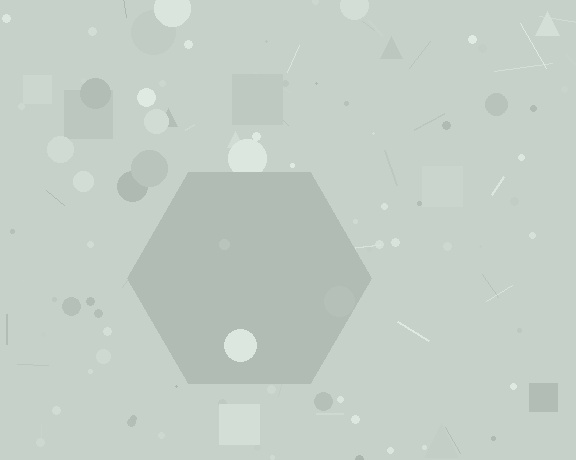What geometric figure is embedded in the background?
A hexagon is embedded in the background.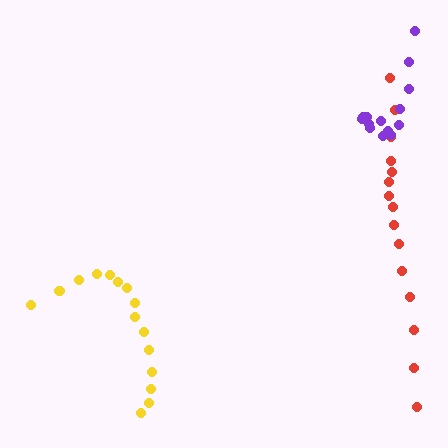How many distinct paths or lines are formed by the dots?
There are 3 distinct paths.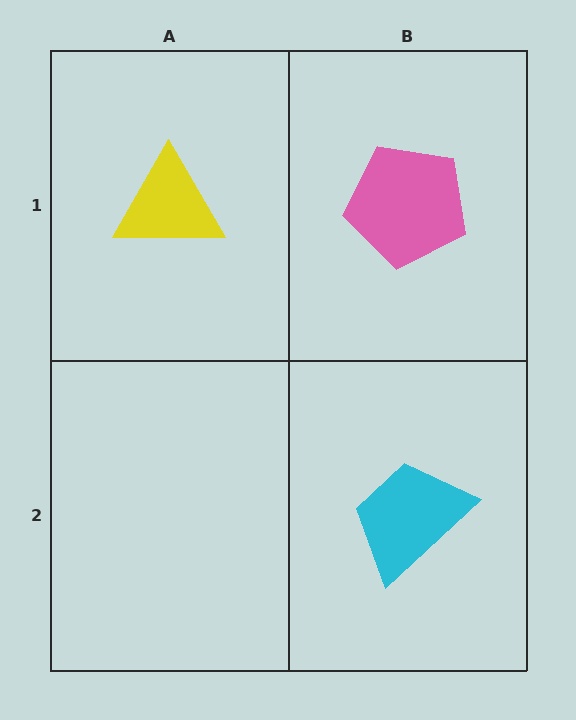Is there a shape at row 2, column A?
No, that cell is empty.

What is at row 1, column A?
A yellow triangle.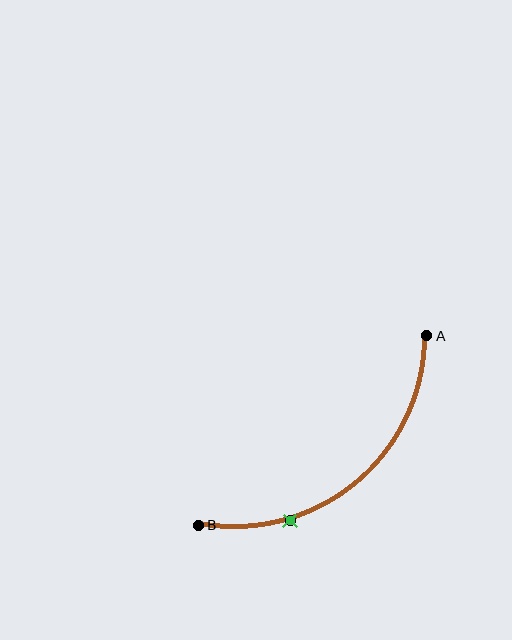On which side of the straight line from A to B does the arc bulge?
The arc bulges below and to the right of the straight line connecting A and B.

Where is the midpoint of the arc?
The arc midpoint is the point on the curve farthest from the straight line joining A and B. It sits below and to the right of that line.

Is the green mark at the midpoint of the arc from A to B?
No. The green mark lies on the arc but is closer to endpoint B. The arc midpoint would be at the point on the curve equidistant along the arc from both A and B.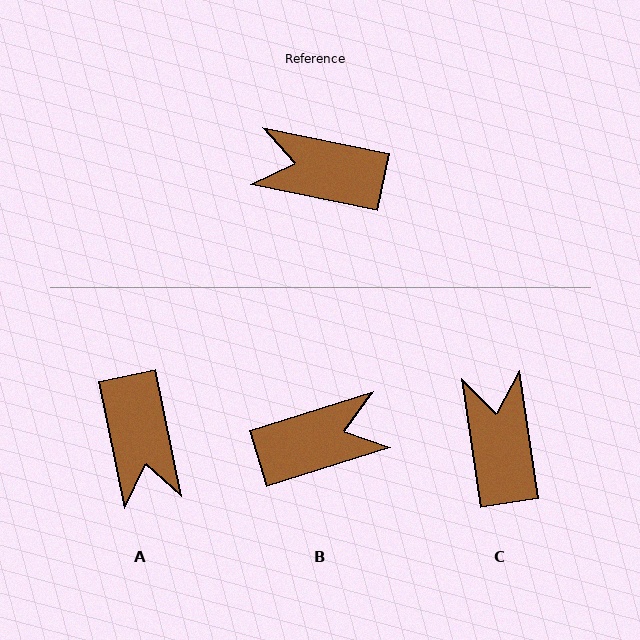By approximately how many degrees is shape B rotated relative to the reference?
Approximately 151 degrees clockwise.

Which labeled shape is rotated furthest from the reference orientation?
B, about 151 degrees away.